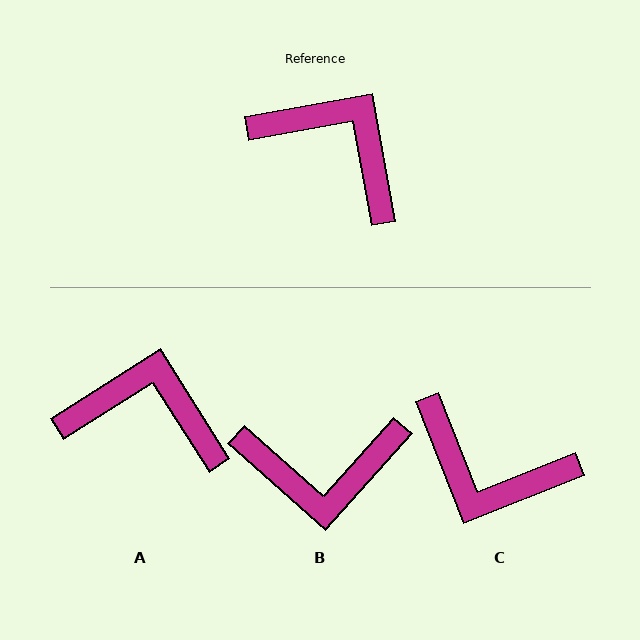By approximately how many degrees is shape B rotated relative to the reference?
Approximately 142 degrees clockwise.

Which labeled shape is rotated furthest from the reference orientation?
C, about 169 degrees away.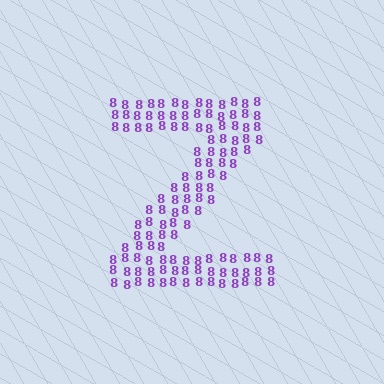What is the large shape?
The large shape is the letter Z.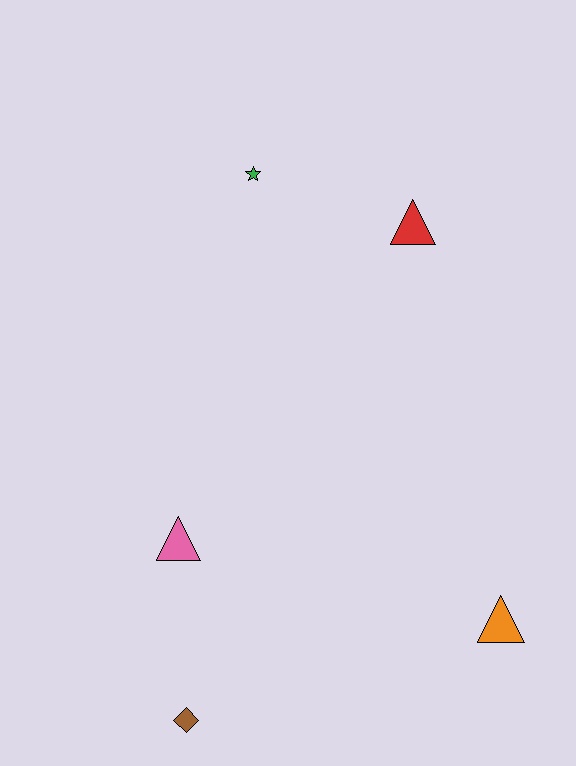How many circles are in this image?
There are no circles.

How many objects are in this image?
There are 5 objects.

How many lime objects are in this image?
There are no lime objects.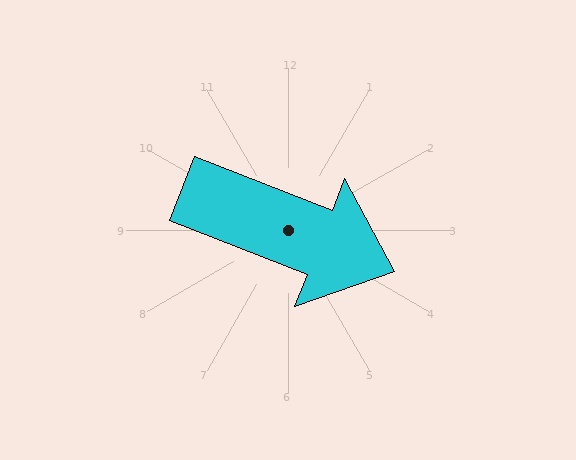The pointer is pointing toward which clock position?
Roughly 4 o'clock.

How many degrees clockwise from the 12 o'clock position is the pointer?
Approximately 111 degrees.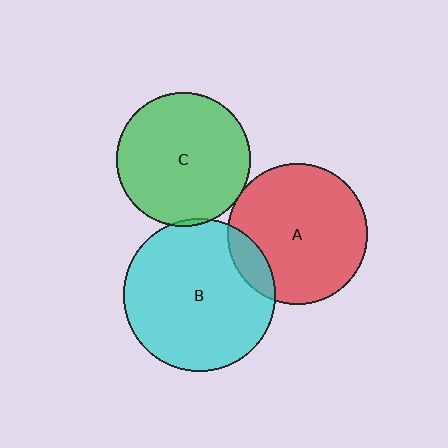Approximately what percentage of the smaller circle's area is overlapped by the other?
Approximately 15%.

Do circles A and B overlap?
Yes.